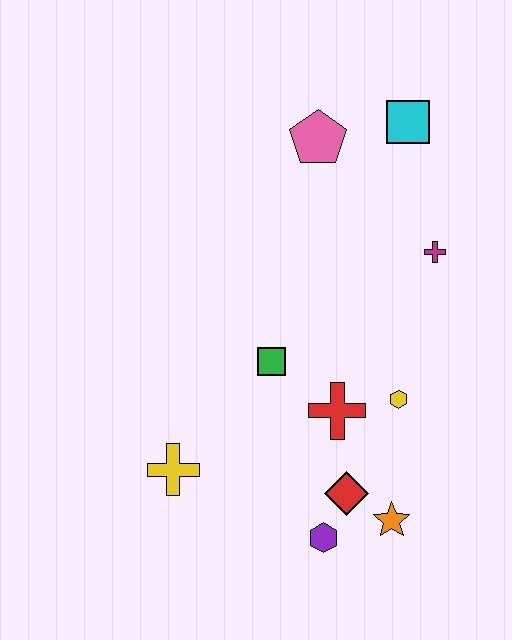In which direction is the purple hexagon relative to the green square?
The purple hexagon is below the green square.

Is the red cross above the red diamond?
Yes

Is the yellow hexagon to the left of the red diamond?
No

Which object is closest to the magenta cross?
The cyan square is closest to the magenta cross.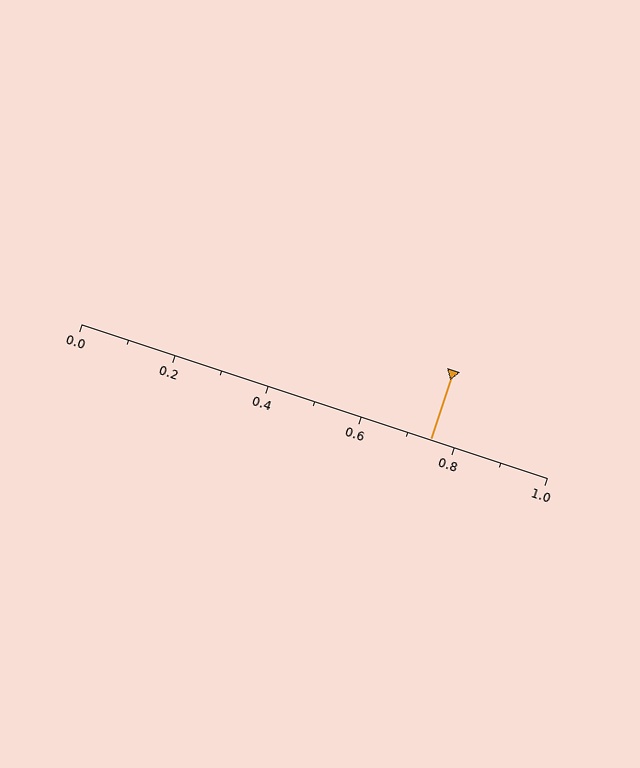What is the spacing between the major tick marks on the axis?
The major ticks are spaced 0.2 apart.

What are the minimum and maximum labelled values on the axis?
The axis runs from 0.0 to 1.0.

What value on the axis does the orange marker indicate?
The marker indicates approximately 0.75.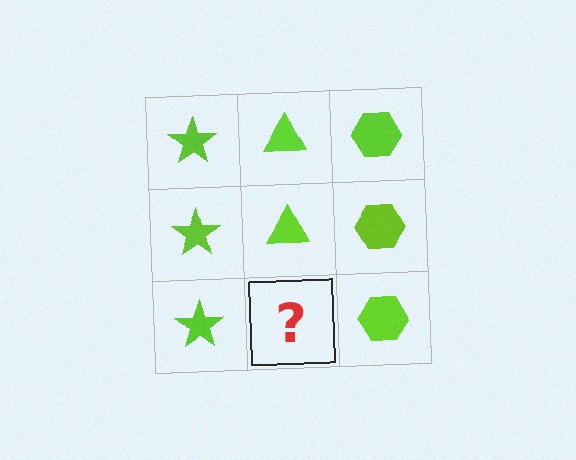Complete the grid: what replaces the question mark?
The question mark should be replaced with a lime triangle.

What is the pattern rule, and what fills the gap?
The rule is that each column has a consistent shape. The gap should be filled with a lime triangle.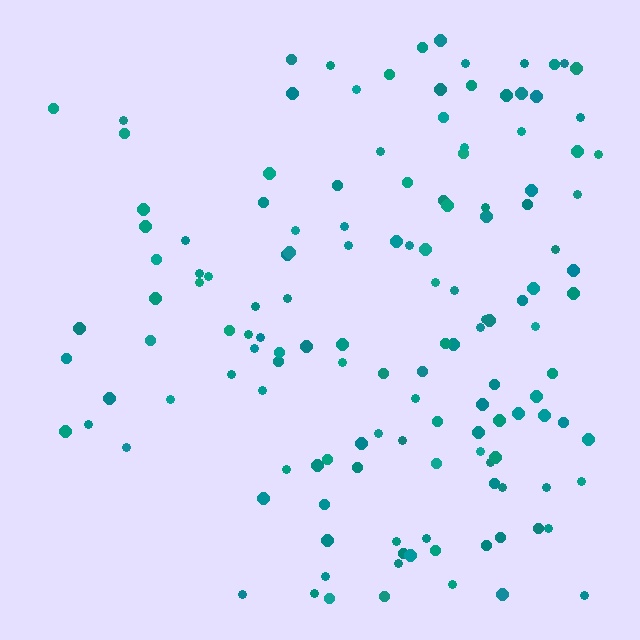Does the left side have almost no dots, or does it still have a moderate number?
Still a moderate number, just noticeably fewer than the right.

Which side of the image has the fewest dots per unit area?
The left.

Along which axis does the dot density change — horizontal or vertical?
Horizontal.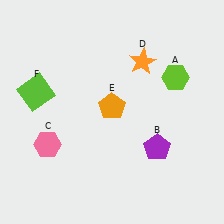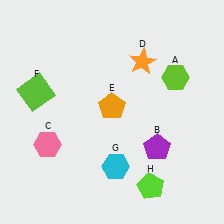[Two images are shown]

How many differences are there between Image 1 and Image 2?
There are 2 differences between the two images.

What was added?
A cyan hexagon (G), a lime pentagon (H) were added in Image 2.